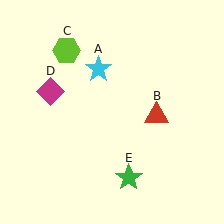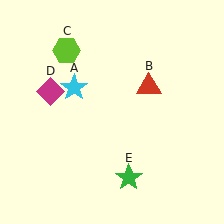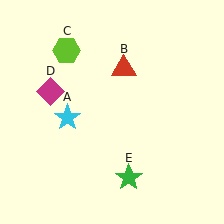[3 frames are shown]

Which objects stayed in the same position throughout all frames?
Lime hexagon (object C) and magenta diamond (object D) and green star (object E) remained stationary.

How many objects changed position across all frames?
2 objects changed position: cyan star (object A), red triangle (object B).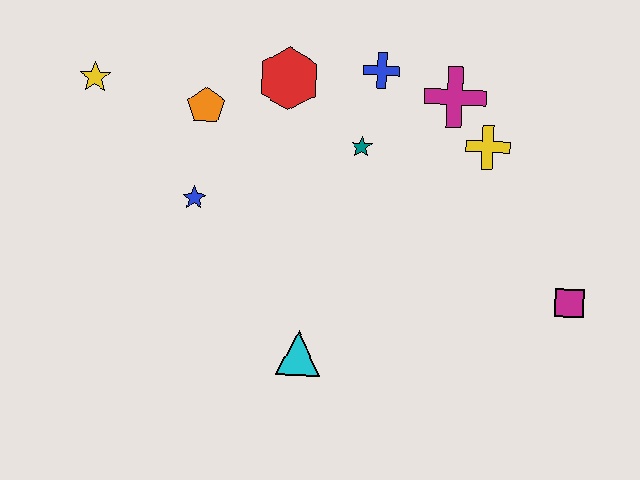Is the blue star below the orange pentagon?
Yes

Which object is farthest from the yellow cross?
The yellow star is farthest from the yellow cross.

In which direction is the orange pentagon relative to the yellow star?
The orange pentagon is to the right of the yellow star.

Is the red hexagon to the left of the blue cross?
Yes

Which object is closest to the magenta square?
The yellow cross is closest to the magenta square.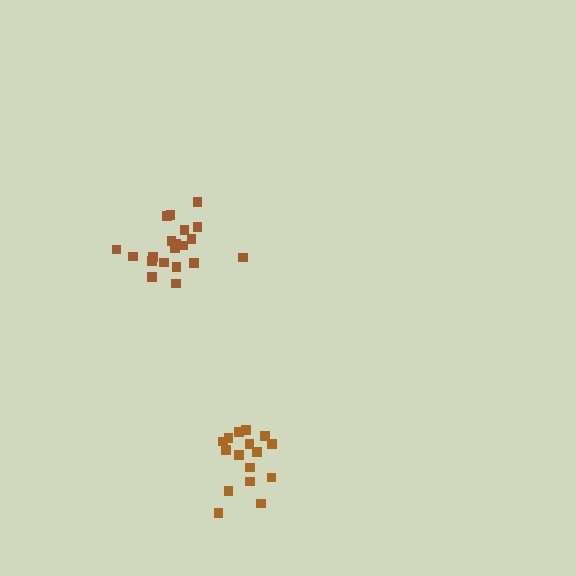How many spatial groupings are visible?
There are 2 spatial groupings.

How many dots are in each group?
Group 1: 20 dots, Group 2: 16 dots (36 total).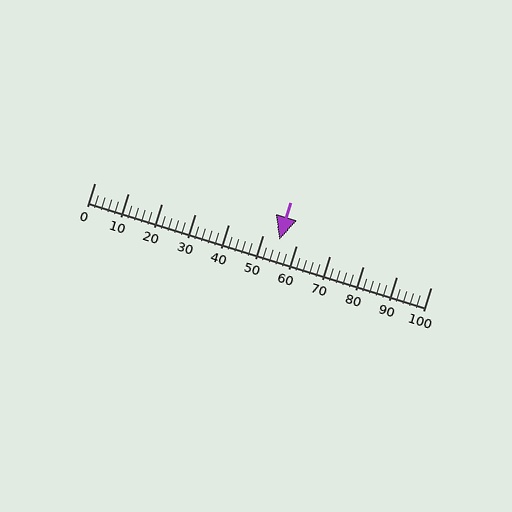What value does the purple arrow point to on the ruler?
The purple arrow points to approximately 55.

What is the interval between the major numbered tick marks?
The major tick marks are spaced 10 units apart.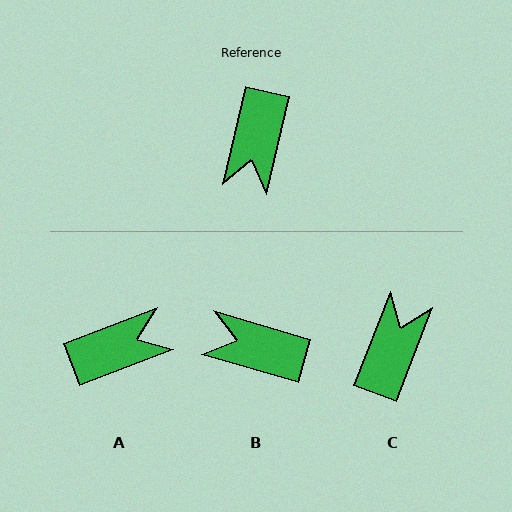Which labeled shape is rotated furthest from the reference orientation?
C, about 172 degrees away.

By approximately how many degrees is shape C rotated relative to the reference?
Approximately 172 degrees counter-clockwise.